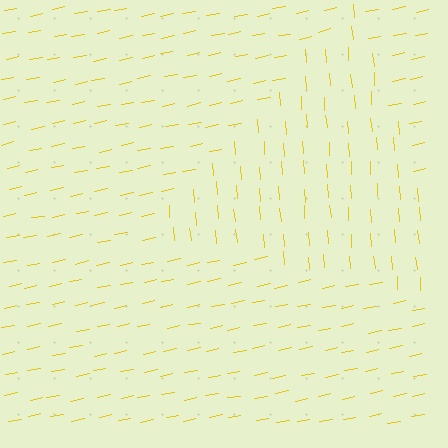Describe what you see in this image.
The image is filled with small yellow line segments. A triangle region in the image has lines oriented differently from the surrounding lines, creating a visible texture boundary.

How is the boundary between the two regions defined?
The boundary is defined purely by a change in line orientation (approximately 83 degrees difference). All lines are the same color and thickness.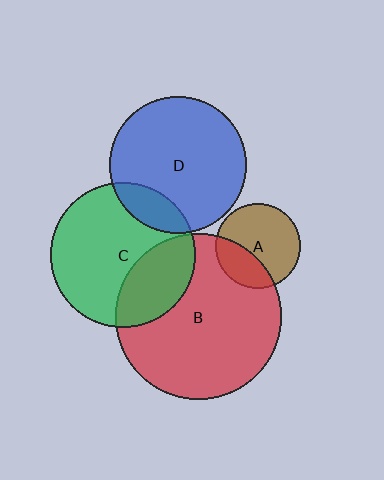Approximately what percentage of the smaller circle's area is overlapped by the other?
Approximately 30%.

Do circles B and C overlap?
Yes.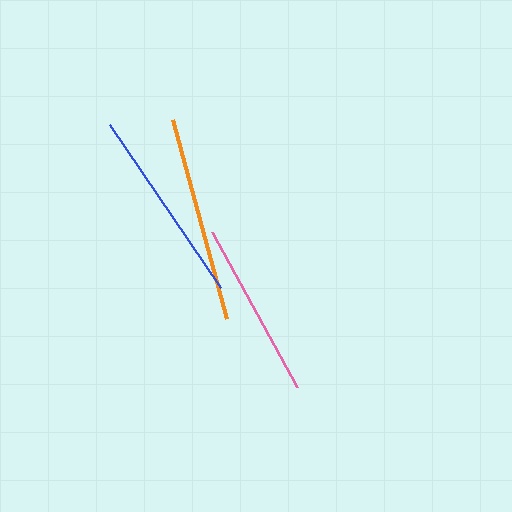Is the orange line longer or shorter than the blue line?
The orange line is longer than the blue line.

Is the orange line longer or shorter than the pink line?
The orange line is longer than the pink line.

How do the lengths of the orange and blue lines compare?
The orange and blue lines are approximately the same length.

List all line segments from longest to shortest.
From longest to shortest: orange, blue, pink.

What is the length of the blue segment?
The blue segment is approximately 197 pixels long.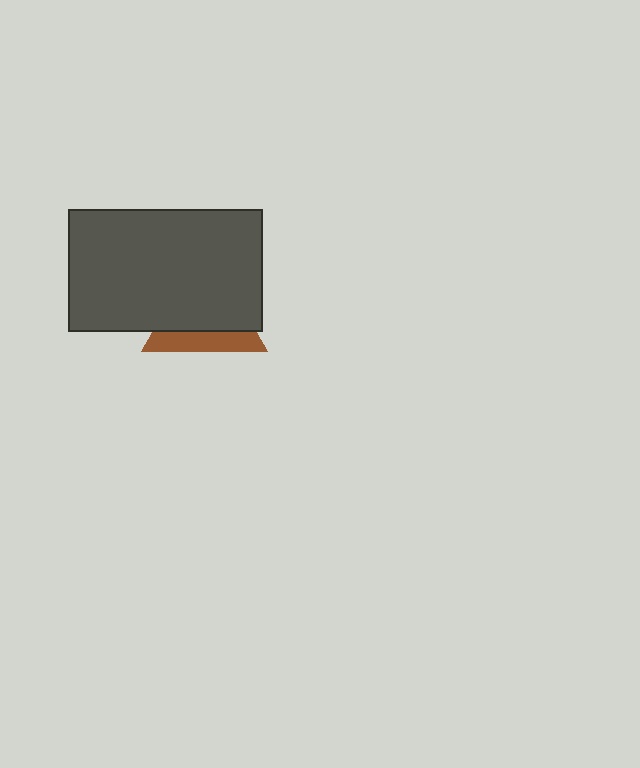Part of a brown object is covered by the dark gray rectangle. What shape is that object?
It is a triangle.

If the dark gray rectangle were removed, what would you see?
You would see the complete brown triangle.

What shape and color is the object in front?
The object in front is a dark gray rectangle.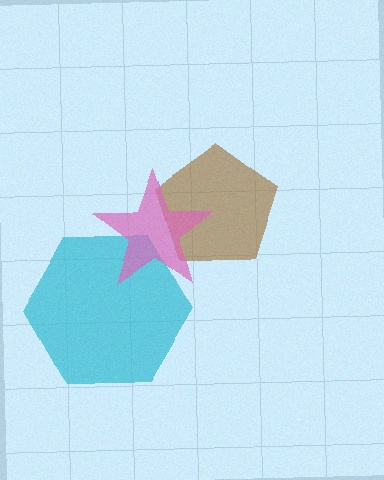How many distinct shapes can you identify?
There are 3 distinct shapes: a cyan hexagon, a brown pentagon, a pink star.